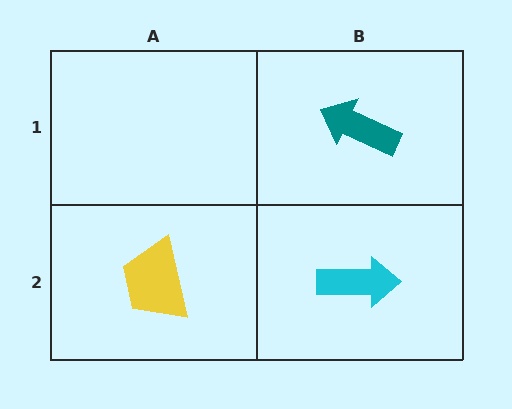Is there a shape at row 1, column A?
No, that cell is empty.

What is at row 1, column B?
A teal arrow.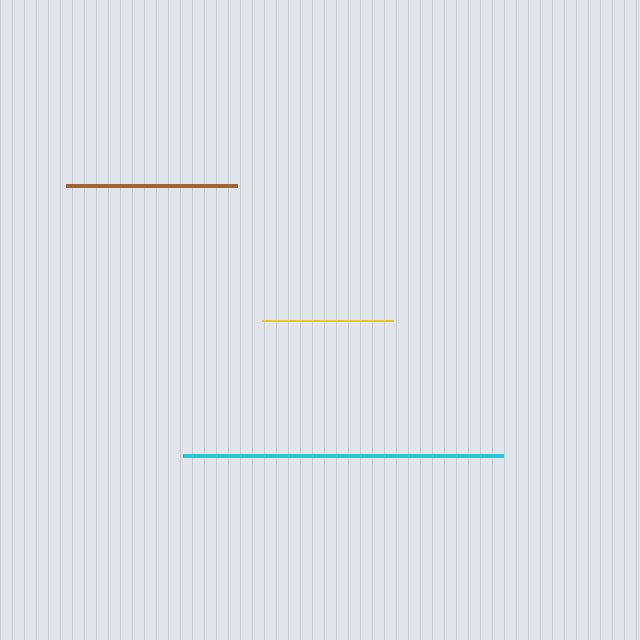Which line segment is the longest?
The cyan line is the longest at approximately 320 pixels.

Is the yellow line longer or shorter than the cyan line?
The cyan line is longer than the yellow line.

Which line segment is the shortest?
The yellow line is the shortest at approximately 131 pixels.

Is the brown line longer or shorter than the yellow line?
The brown line is longer than the yellow line.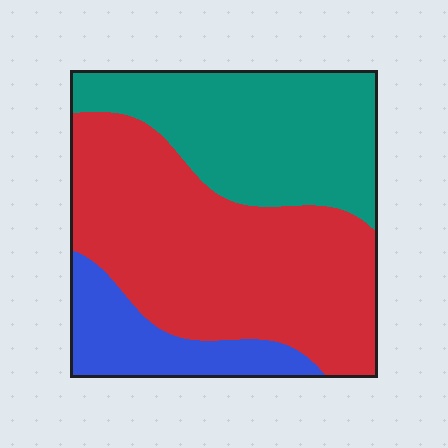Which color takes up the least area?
Blue, at roughly 15%.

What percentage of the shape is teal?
Teal takes up about one third (1/3) of the shape.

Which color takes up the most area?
Red, at roughly 50%.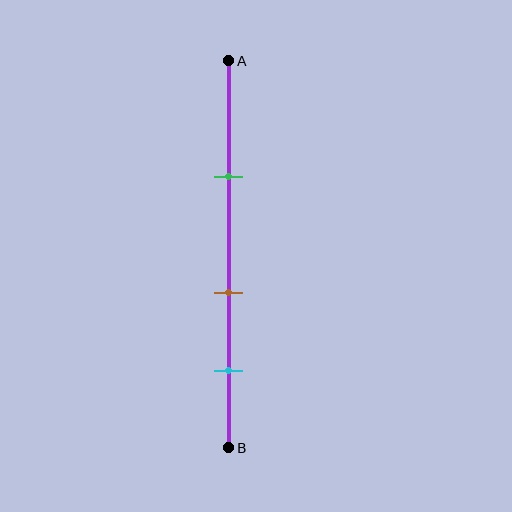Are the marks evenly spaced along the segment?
Yes, the marks are approximately evenly spaced.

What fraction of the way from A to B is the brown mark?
The brown mark is approximately 60% (0.6) of the way from A to B.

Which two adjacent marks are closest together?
The brown and cyan marks are the closest adjacent pair.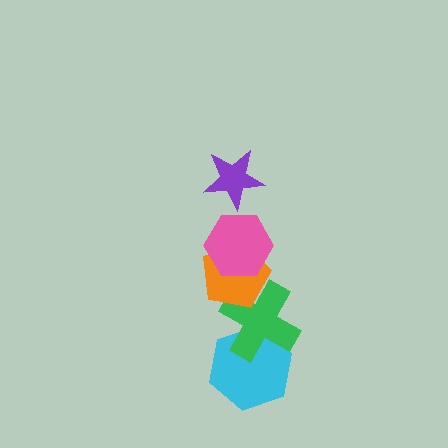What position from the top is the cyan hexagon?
The cyan hexagon is 5th from the top.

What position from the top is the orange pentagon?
The orange pentagon is 3rd from the top.